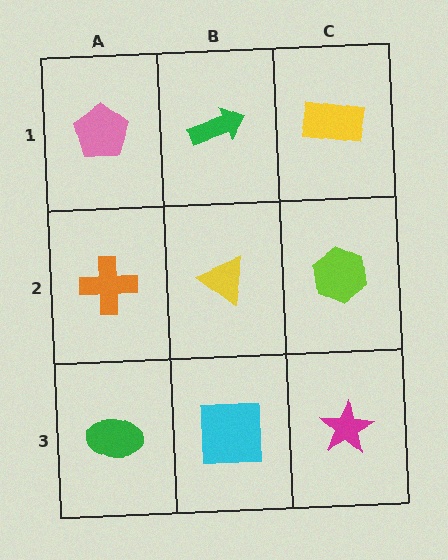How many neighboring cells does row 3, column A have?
2.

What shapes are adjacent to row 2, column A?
A pink pentagon (row 1, column A), a green ellipse (row 3, column A), a yellow triangle (row 2, column B).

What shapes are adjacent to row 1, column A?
An orange cross (row 2, column A), a green arrow (row 1, column B).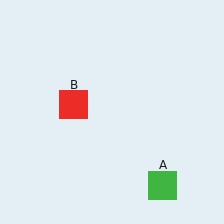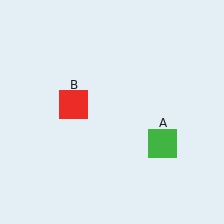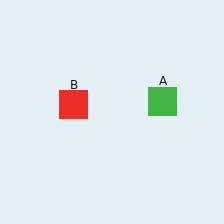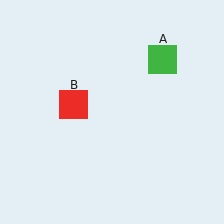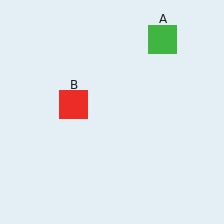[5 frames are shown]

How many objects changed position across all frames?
1 object changed position: green square (object A).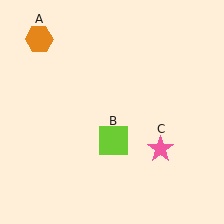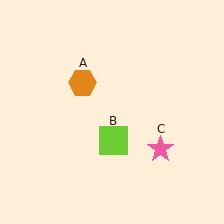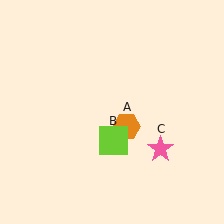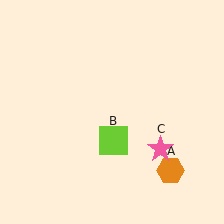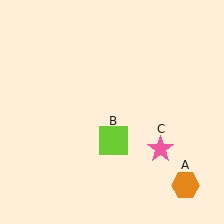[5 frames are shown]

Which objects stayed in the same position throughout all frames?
Lime square (object B) and pink star (object C) remained stationary.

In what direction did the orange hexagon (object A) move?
The orange hexagon (object A) moved down and to the right.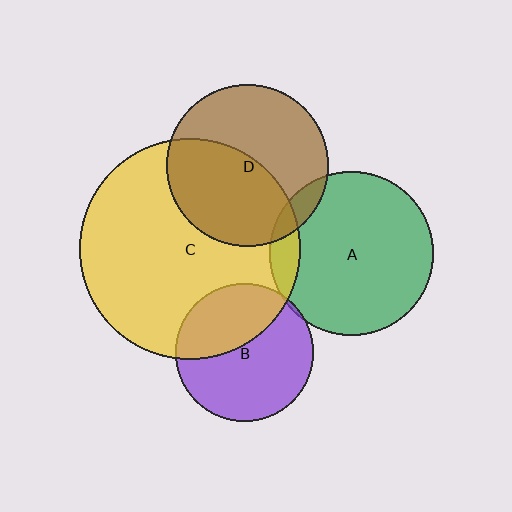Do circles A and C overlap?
Yes.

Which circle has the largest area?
Circle C (yellow).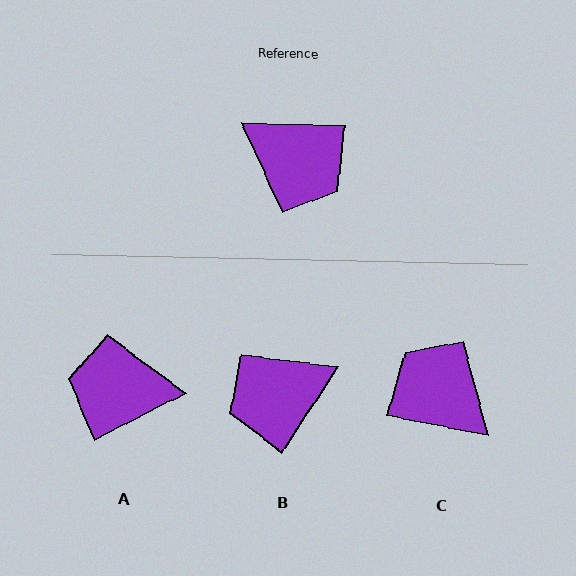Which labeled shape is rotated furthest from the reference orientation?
C, about 170 degrees away.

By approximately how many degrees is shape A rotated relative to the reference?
Approximately 151 degrees clockwise.